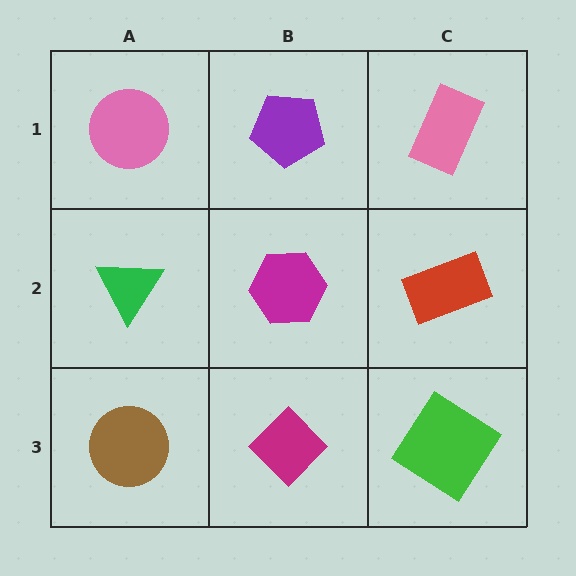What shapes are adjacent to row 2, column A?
A pink circle (row 1, column A), a brown circle (row 3, column A), a magenta hexagon (row 2, column B).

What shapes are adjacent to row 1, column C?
A red rectangle (row 2, column C), a purple pentagon (row 1, column B).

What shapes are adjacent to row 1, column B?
A magenta hexagon (row 2, column B), a pink circle (row 1, column A), a pink rectangle (row 1, column C).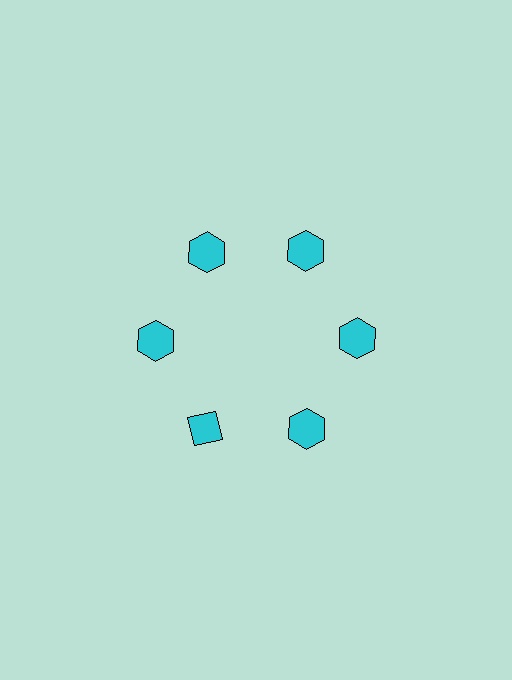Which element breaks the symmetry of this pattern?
The cyan diamond at roughly the 7 o'clock position breaks the symmetry. All other shapes are cyan hexagons.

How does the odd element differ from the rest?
It has a different shape: diamond instead of hexagon.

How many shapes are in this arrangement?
There are 6 shapes arranged in a ring pattern.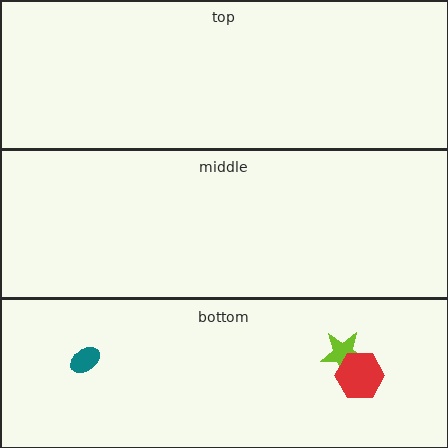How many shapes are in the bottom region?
3.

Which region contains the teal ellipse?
The bottom region.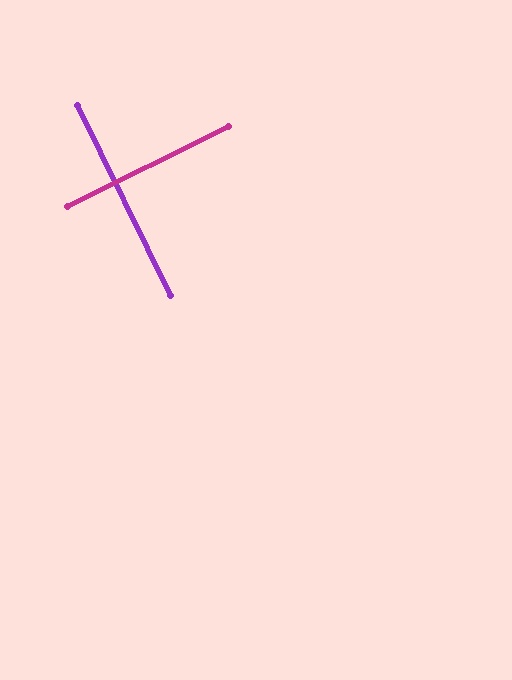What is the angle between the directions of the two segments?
Approximately 90 degrees.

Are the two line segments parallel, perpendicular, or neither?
Perpendicular — they meet at approximately 90°.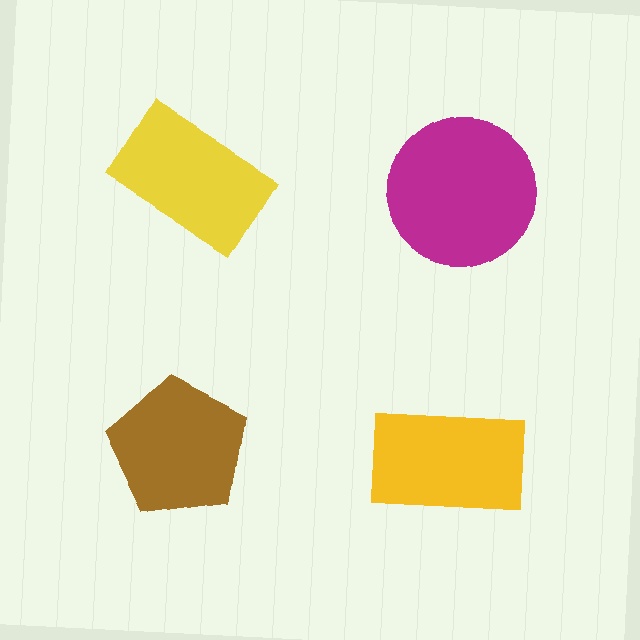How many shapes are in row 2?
2 shapes.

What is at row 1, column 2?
A magenta circle.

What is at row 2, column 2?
A yellow rectangle.